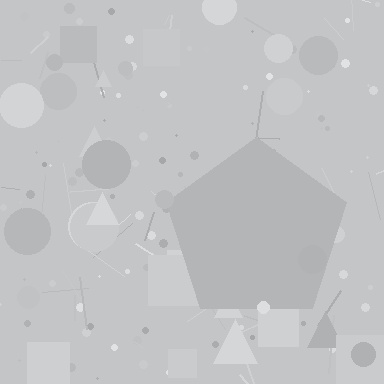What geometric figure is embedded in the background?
A pentagon is embedded in the background.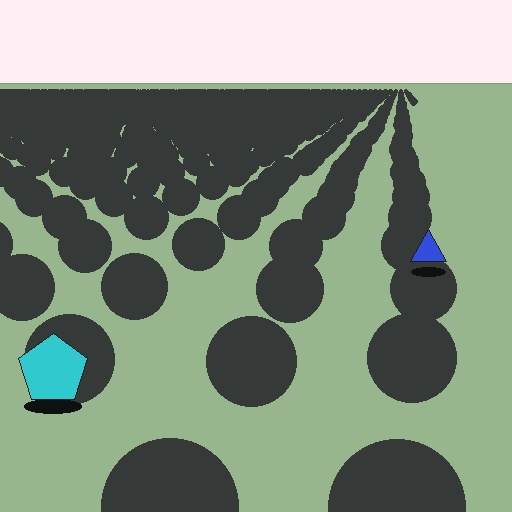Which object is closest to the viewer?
The cyan pentagon is closest. The texture marks near it are larger and more spread out.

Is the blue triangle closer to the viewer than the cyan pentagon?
No. The cyan pentagon is closer — you can tell from the texture gradient: the ground texture is coarser near it.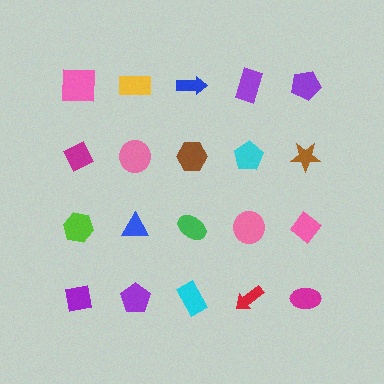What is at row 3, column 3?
A green ellipse.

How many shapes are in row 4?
5 shapes.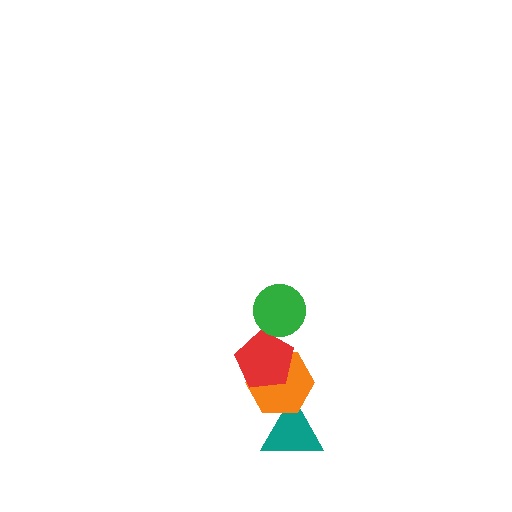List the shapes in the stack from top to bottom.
From top to bottom: the green circle, the red pentagon, the orange hexagon, the teal triangle.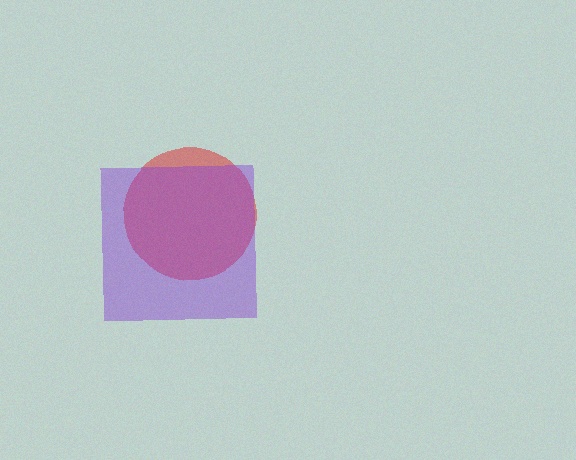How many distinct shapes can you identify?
There are 2 distinct shapes: a red circle, a purple square.